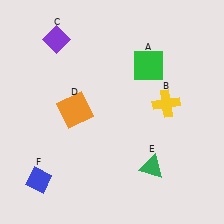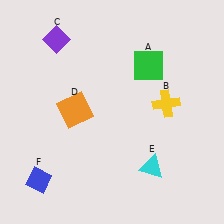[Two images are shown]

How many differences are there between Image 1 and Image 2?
There is 1 difference between the two images.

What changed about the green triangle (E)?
In Image 1, E is green. In Image 2, it changed to cyan.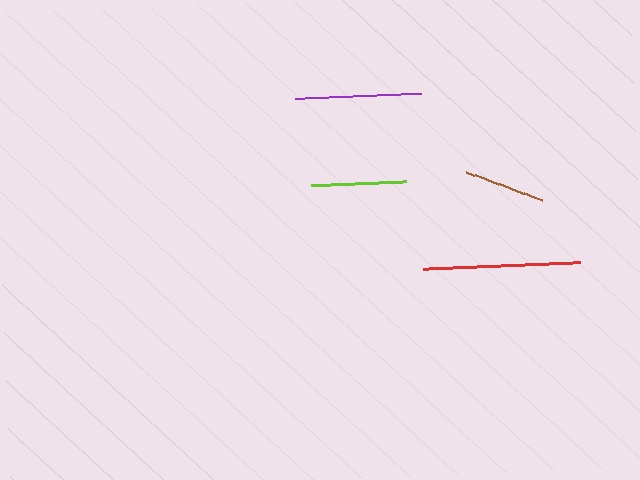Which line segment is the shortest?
The brown line is the shortest at approximately 80 pixels.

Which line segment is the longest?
The red line is the longest at approximately 157 pixels.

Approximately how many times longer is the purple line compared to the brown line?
The purple line is approximately 1.6 times the length of the brown line.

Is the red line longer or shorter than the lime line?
The red line is longer than the lime line.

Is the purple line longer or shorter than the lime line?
The purple line is longer than the lime line.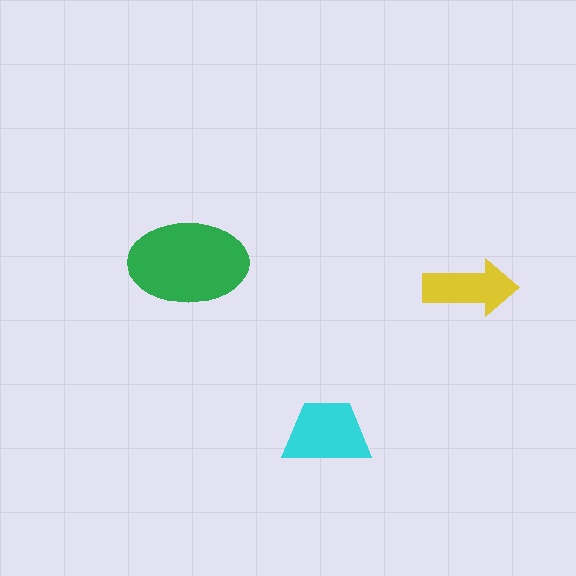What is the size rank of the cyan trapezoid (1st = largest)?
2nd.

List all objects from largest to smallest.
The green ellipse, the cyan trapezoid, the yellow arrow.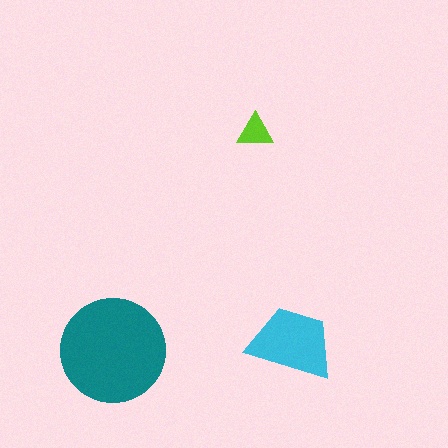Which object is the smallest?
The lime triangle.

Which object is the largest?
The teal circle.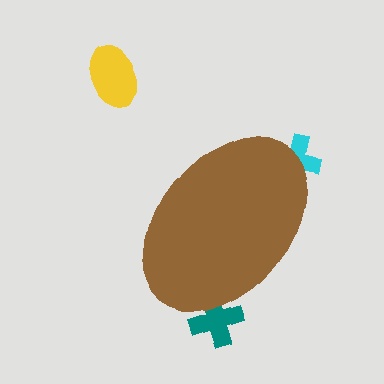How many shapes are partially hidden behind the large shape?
2 shapes are partially hidden.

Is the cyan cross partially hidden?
Yes, the cyan cross is partially hidden behind the brown ellipse.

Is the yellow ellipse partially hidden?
No, the yellow ellipse is fully visible.